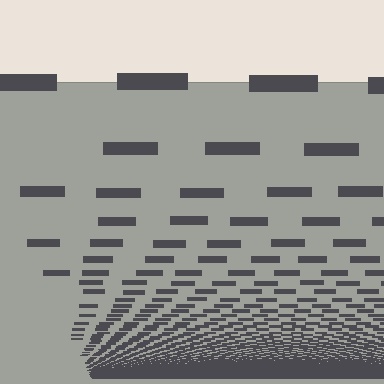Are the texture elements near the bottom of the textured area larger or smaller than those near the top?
Smaller. The gradient is inverted — elements near the bottom are smaller and denser.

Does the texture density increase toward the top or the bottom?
Density increases toward the bottom.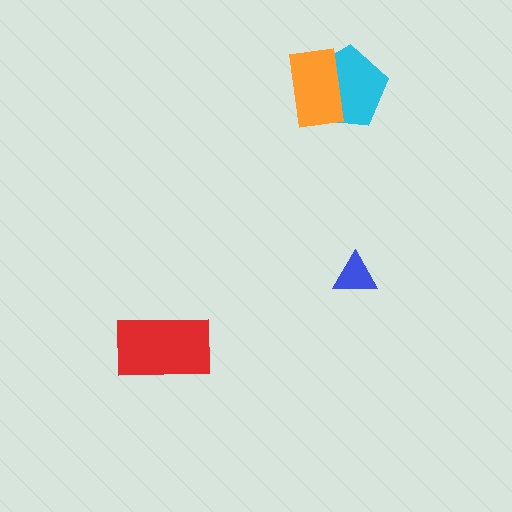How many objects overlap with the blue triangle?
0 objects overlap with the blue triangle.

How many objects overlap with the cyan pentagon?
1 object overlaps with the cyan pentagon.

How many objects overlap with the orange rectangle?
1 object overlaps with the orange rectangle.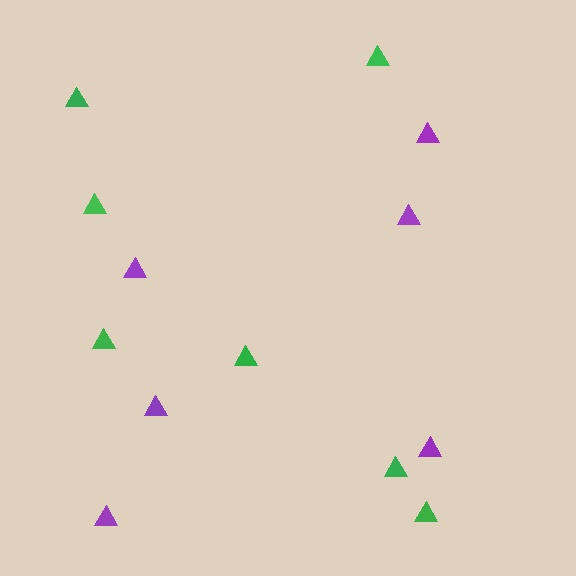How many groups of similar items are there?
There are 2 groups: one group of green triangles (7) and one group of purple triangles (6).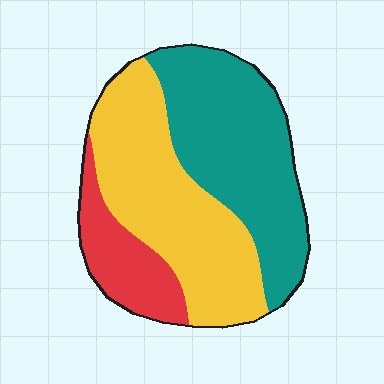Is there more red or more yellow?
Yellow.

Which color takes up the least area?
Red, at roughly 15%.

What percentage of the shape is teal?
Teal takes up between a quarter and a half of the shape.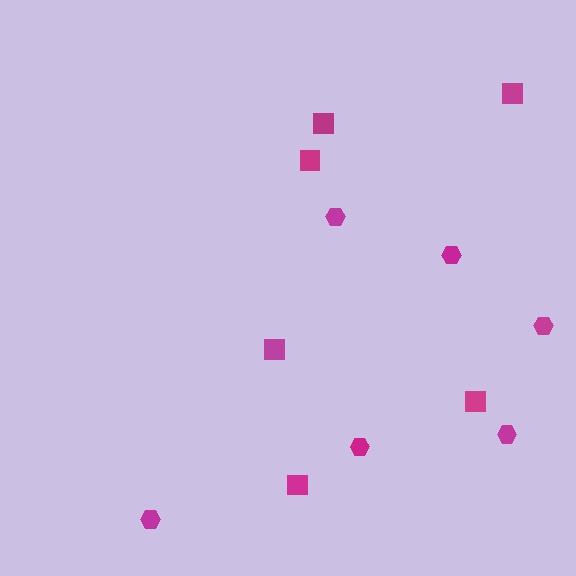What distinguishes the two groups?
There are 2 groups: one group of squares (6) and one group of hexagons (6).